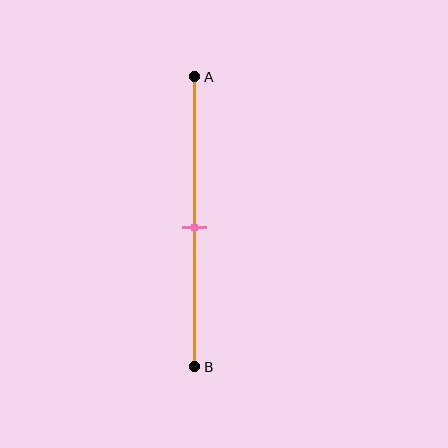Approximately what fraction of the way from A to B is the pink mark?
The pink mark is approximately 50% of the way from A to B.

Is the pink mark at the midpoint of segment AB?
Yes, the mark is approximately at the midpoint.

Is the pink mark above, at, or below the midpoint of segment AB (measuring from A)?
The pink mark is approximately at the midpoint of segment AB.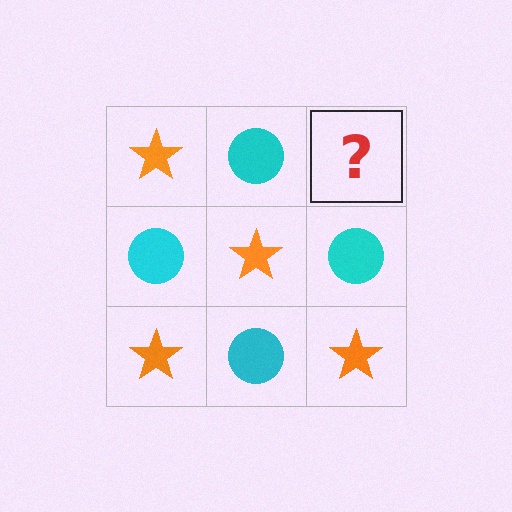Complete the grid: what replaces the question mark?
The question mark should be replaced with an orange star.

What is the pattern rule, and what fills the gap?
The rule is that it alternates orange star and cyan circle in a checkerboard pattern. The gap should be filled with an orange star.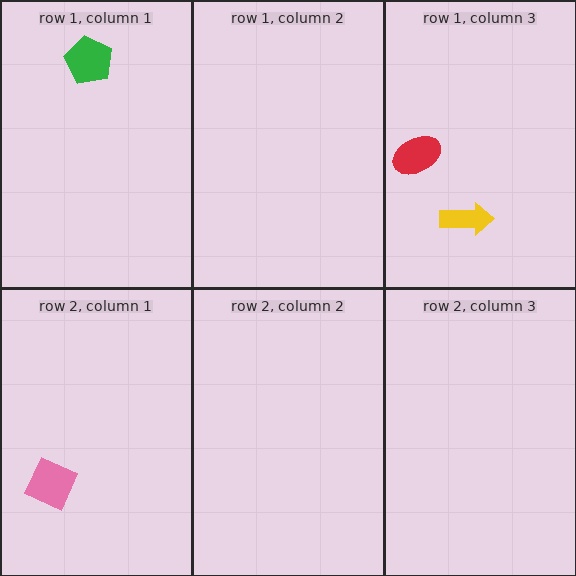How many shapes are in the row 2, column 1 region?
1.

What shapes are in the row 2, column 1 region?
The pink square.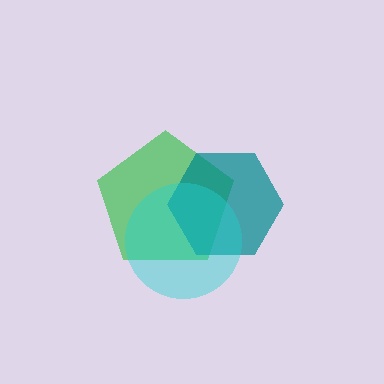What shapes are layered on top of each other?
The layered shapes are: a green pentagon, a teal hexagon, a cyan circle.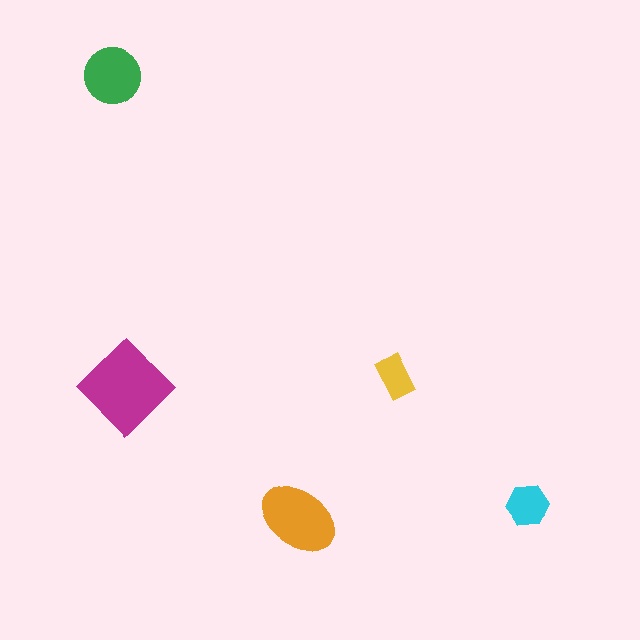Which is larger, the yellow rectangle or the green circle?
The green circle.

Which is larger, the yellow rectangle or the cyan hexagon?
The cyan hexagon.